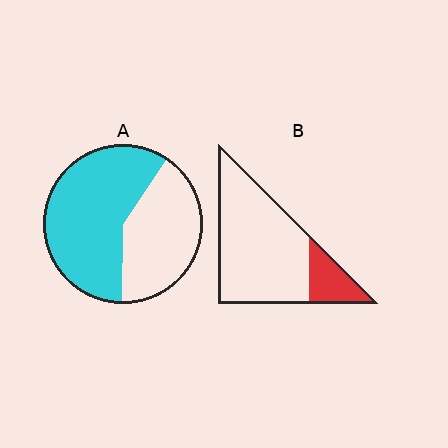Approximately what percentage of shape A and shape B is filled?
A is approximately 60% and B is approximately 20%.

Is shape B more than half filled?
No.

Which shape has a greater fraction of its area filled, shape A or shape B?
Shape A.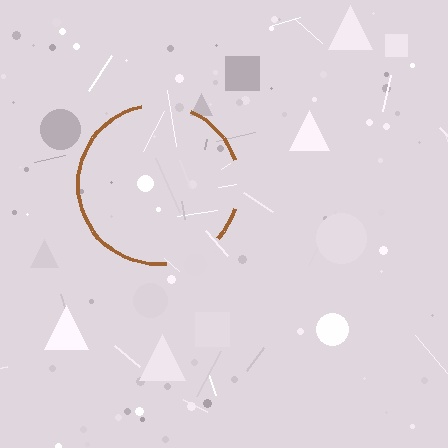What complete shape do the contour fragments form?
The contour fragments form a circle.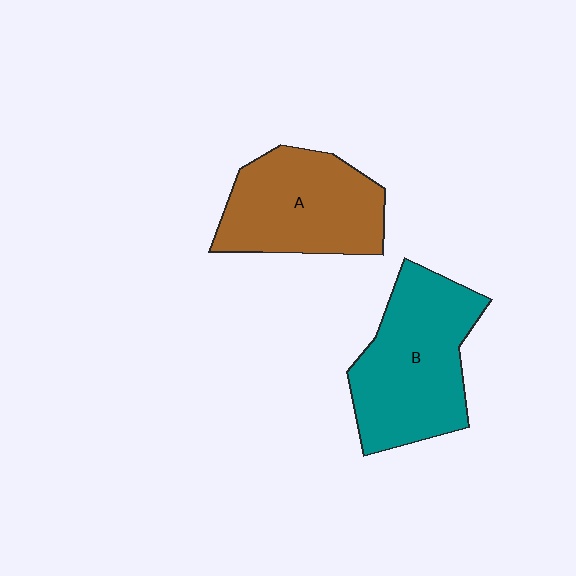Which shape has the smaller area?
Shape A (brown).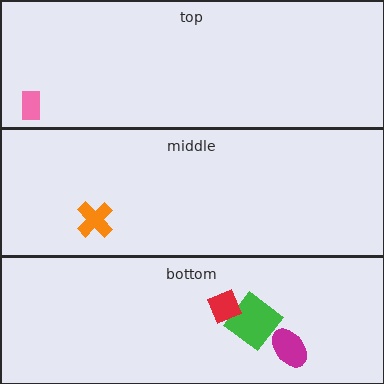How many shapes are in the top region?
1.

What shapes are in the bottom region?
The green diamond, the red diamond, the magenta ellipse.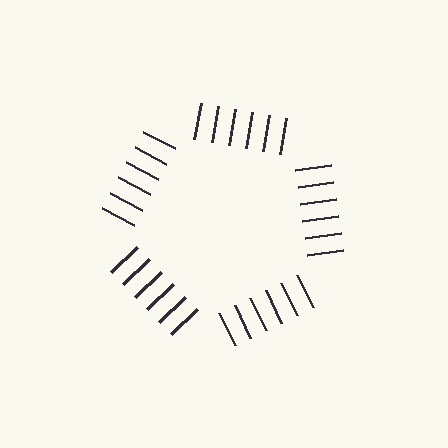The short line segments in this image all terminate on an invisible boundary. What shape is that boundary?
An illusory pentagon — the line segments terminate on its edges but no continuous stroke is drawn.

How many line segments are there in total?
30 — 6 along each of the 5 edges.